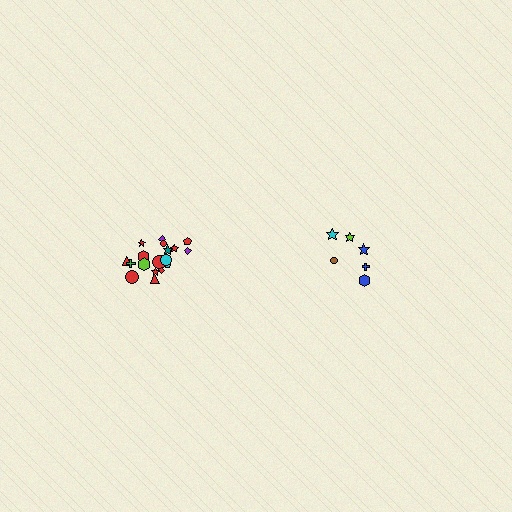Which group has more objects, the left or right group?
The left group.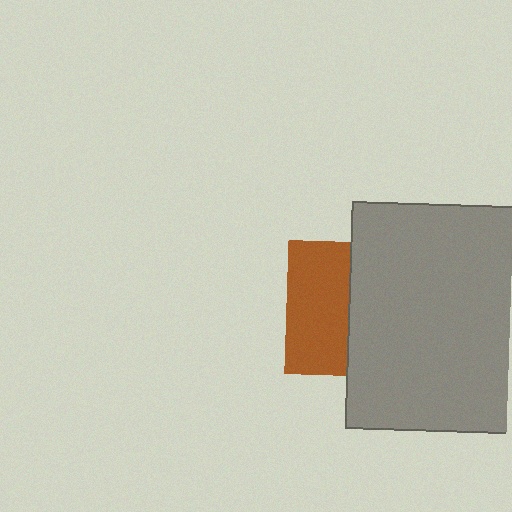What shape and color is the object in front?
The object in front is a gray rectangle.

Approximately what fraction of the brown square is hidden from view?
Roughly 54% of the brown square is hidden behind the gray rectangle.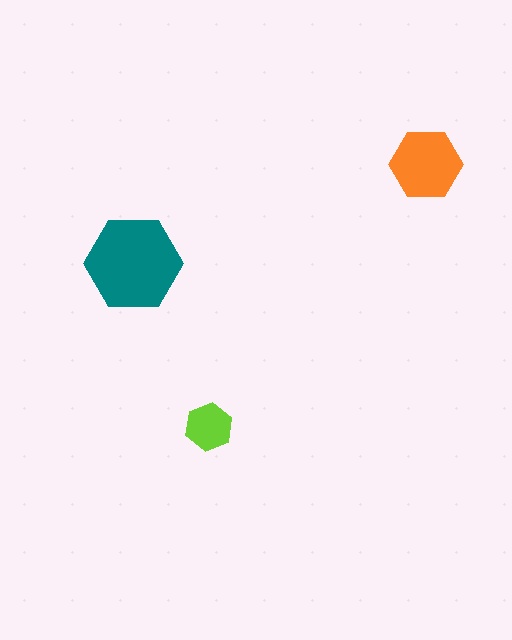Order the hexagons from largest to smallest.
the teal one, the orange one, the lime one.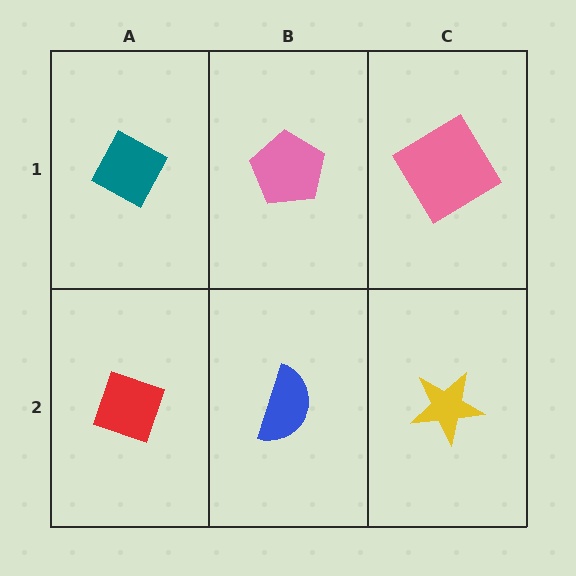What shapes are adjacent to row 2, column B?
A pink pentagon (row 1, column B), a red diamond (row 2, column A), a yellow star (row 2, column C).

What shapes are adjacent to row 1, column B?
A blue semicircle (row 2, column B), a teal diamond (row 1, column A), a pink diamond (row 1, column C).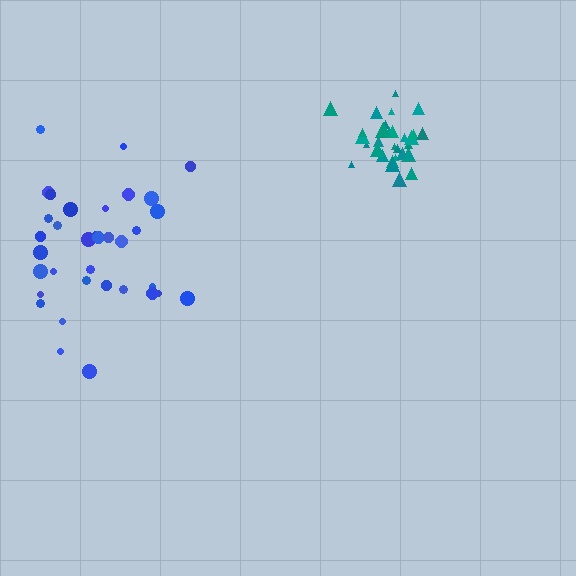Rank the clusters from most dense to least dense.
teal, blue.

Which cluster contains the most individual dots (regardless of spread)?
Teal (35).